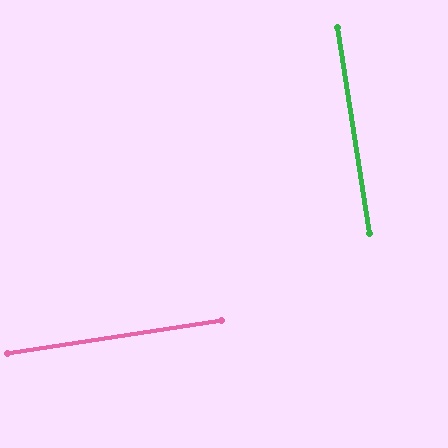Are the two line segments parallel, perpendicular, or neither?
Perpendicular — they meet at approximately 90°.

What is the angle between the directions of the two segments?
Approximately 90 degrees.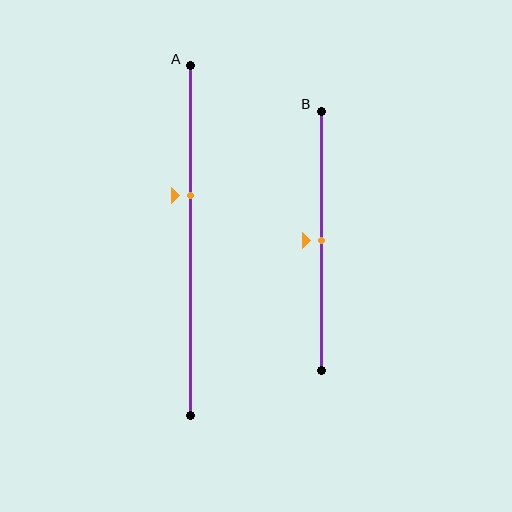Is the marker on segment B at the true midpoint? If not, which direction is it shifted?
Yes, the marker on segment B is at the true midpoint.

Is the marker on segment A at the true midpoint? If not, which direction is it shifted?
No, the marker on segment A is shifted upward by about 13% of the segment length.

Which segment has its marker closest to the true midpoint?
Segment B has its marker closest to the true midpoint.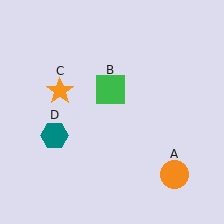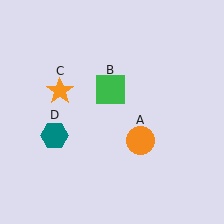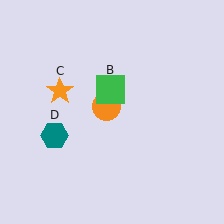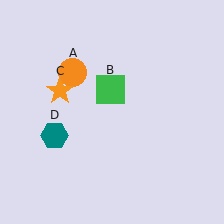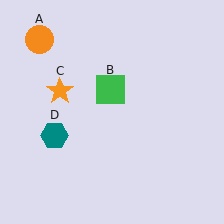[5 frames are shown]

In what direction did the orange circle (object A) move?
The orange circle (object A) moved up and to the left.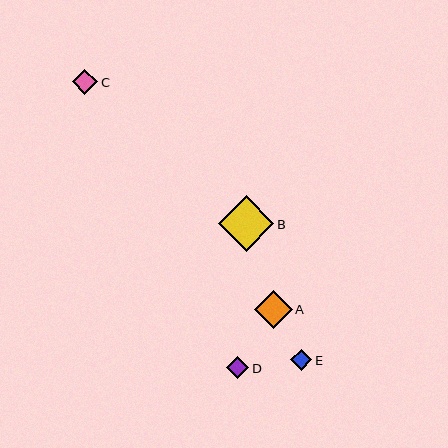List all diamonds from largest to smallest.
From largest to smallest: B, A, C, D, E.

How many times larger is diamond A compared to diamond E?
Diamond A is approximately 1.8 times the size of diamond E.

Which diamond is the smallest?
Diamond E is the smallest with a size of approximately 22 pixels.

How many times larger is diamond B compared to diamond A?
Diamond B is approximately 1.5 times the size of diamond A.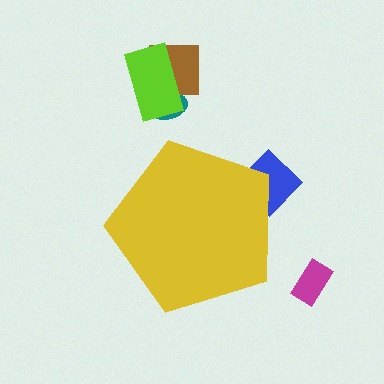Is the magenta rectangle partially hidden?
No, the magenta rectangle is fully visible.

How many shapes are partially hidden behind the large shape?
1 shape is partially hidden.